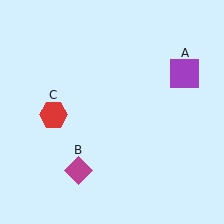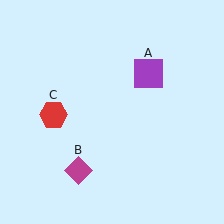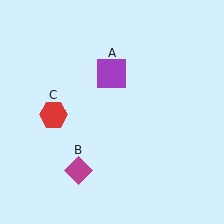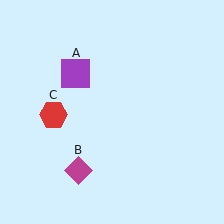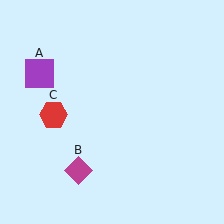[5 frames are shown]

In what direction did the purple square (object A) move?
The purple square (object A) moved left.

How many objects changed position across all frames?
1 object changed position: purple square (object A).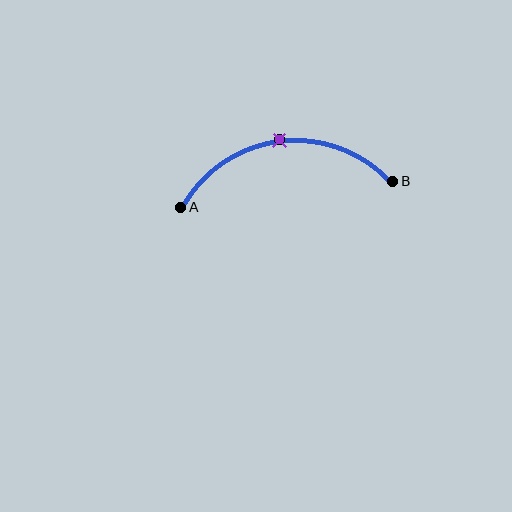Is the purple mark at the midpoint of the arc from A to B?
Yes. The purple mark lies on the arc at equal arc-length from both A and B — it is the arc midpoint.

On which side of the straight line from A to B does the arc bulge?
The arc bulges above the straight line connecting A and B.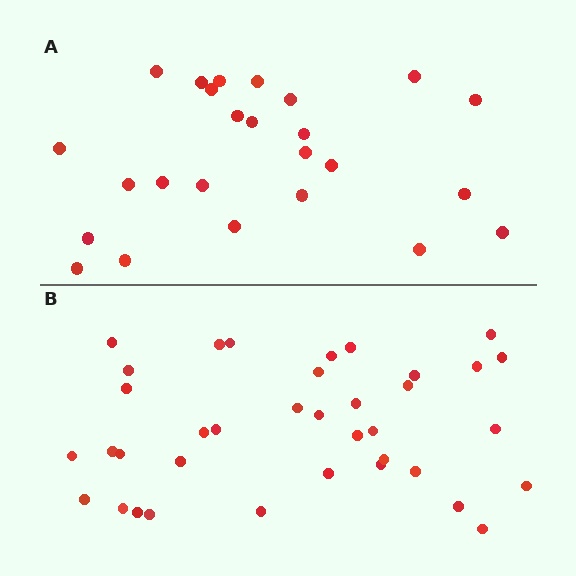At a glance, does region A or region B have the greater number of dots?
Region B (the bottom region) has more dots.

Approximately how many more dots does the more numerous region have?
Region B has roughly 12 or so more dots than region A.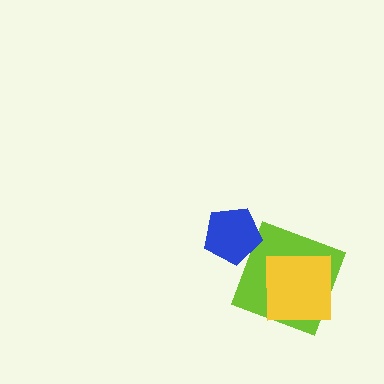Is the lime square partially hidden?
Yes, it is partially covered by another shape.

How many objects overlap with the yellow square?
1 object overlaps with the yellow square.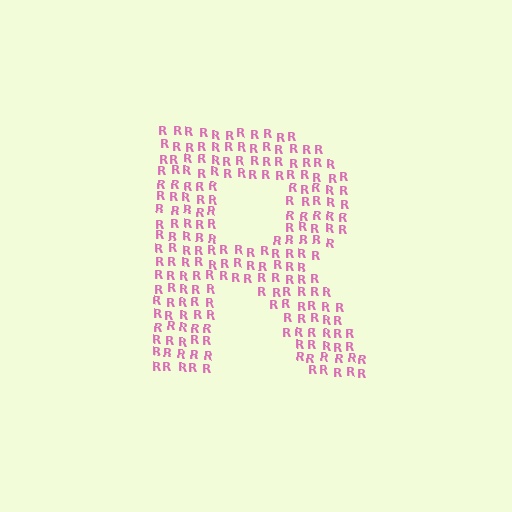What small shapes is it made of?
It is made of small letter R's.